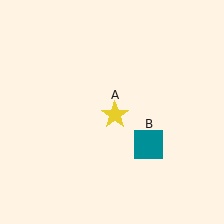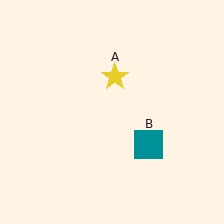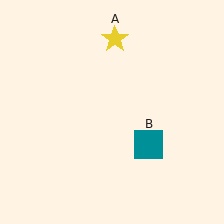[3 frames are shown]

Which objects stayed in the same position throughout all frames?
Teal square (object B) remained stationary.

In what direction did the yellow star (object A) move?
The yellow star (object A) moved up.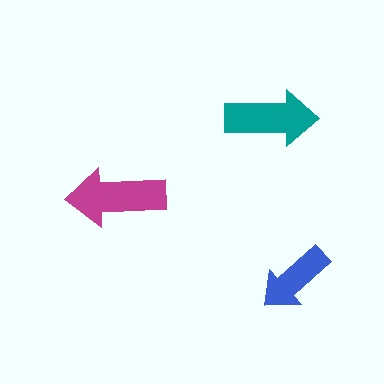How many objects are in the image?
There are 3 objects in the image.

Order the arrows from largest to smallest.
the magenta one, the teal one, the blue one.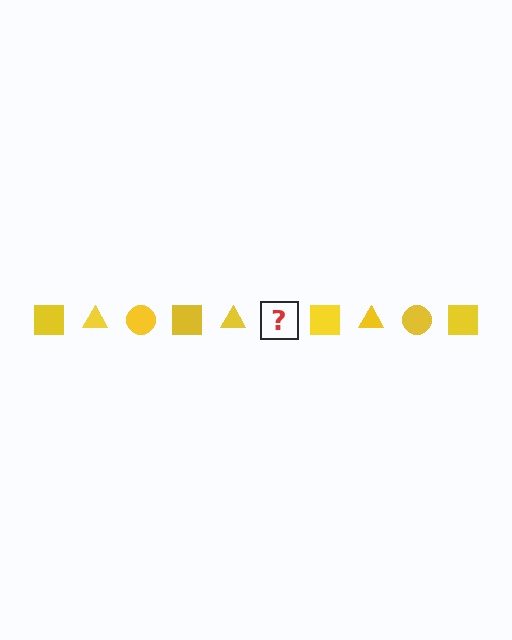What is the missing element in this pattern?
The missing element is a yellow circle.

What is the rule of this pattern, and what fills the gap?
The rule is that the pattern cycles through square, triangle, circle shapes in yellow. The gap should be filled with a yellow circle.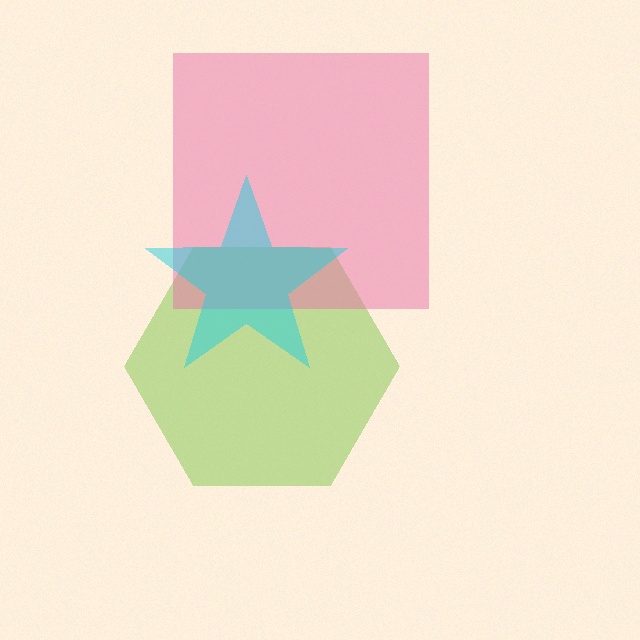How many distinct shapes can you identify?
There are 3 distinct shapes: a lime hexagon, a pink square, a cyan star.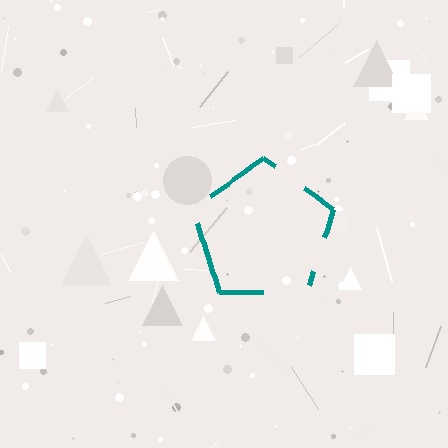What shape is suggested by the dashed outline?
The dashed outline suggests a pentagon.